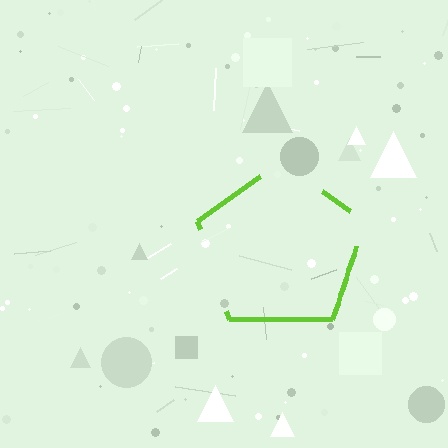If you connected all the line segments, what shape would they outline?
They would outline a pentagon.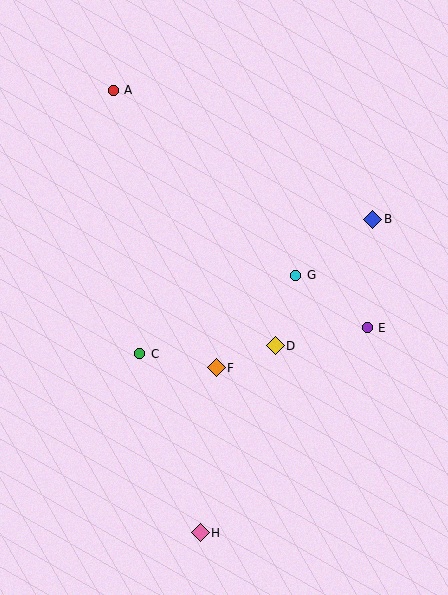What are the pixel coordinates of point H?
Point H is at (200, 533).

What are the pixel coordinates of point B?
Point B is at (373, 219).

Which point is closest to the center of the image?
Point D at (275, 346) is closest to the center.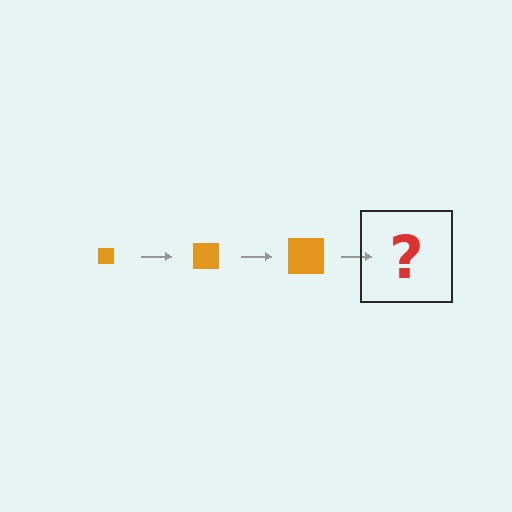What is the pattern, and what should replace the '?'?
The pattern is that the square gets progressively larger each step. The '?' should be an orange square, larger than the previous one.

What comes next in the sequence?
The next element should be an orange square, larger than the previous one.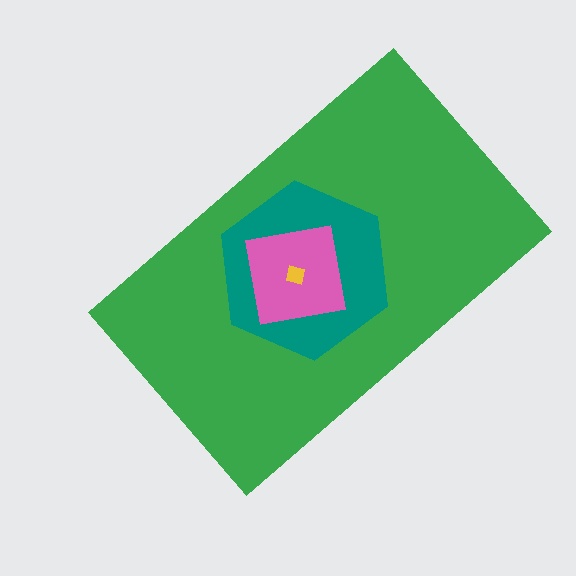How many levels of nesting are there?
4.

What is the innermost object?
The yellow square.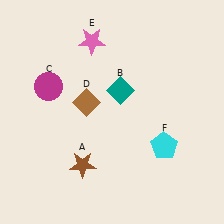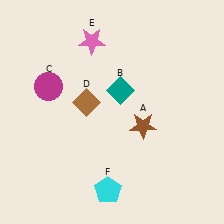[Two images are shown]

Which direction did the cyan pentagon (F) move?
The cyan pentagon (F) moved left.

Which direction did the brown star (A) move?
The brown star (A) moved right.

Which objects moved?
The objects that moved are: the brown star (A), the cyan pentagon (F).